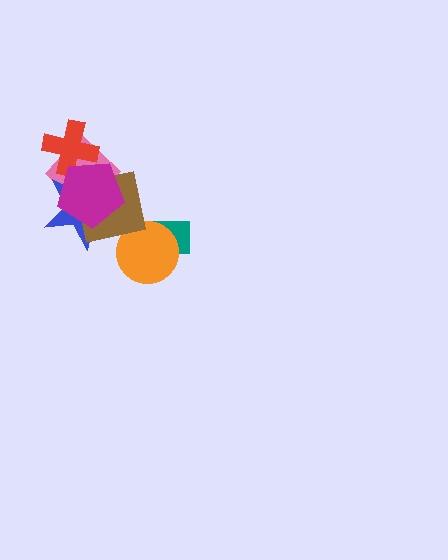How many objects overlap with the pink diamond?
4 objects overlap with the pink diamond.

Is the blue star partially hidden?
Yes, it is partially covered by another shape.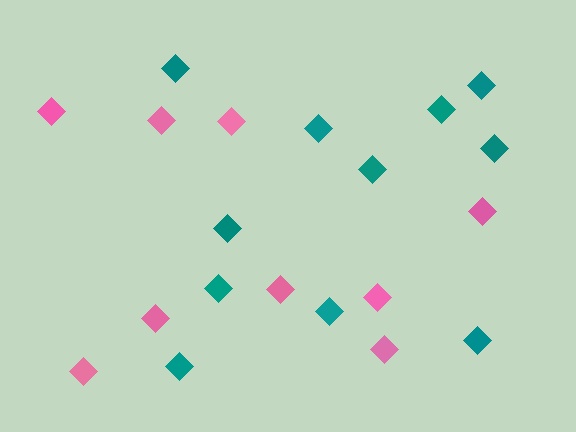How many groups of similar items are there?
There are 2 groups: one group of pink diamonds (9) and one group of teal diamonds (11).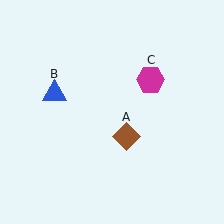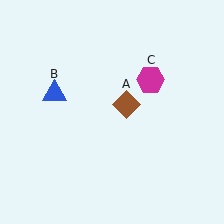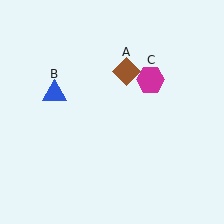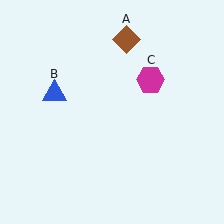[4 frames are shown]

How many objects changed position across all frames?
1 object changed position: brown diamond (object A).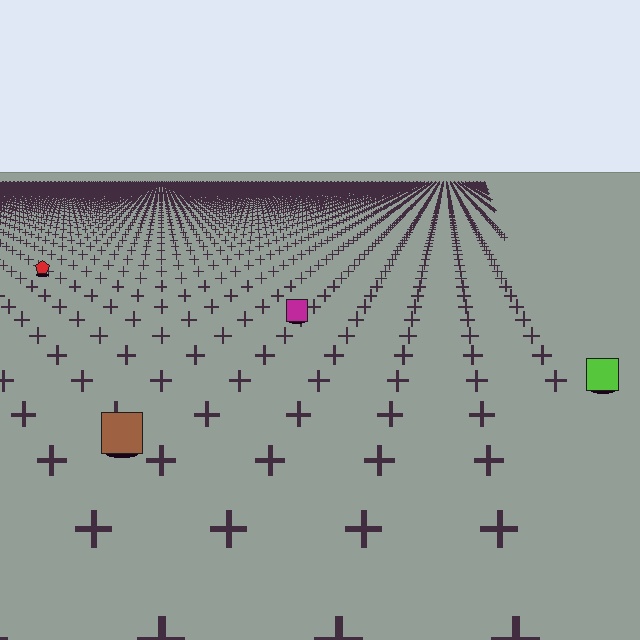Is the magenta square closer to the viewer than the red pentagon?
Yes. The magenta square is closer — you can tell from the texture gradient: the ground texture is coarser near it.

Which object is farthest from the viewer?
The red pentagon is farthest from the viewer. It appears smaller and the ground texture around it is denser.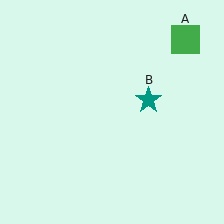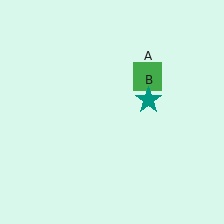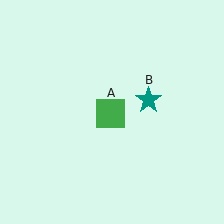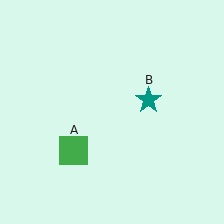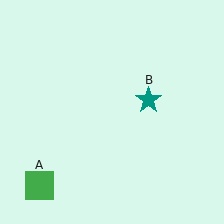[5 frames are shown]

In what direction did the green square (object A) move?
The green square (object A) moved down and to the left.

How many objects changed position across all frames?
1 object changed position: green square (object A).